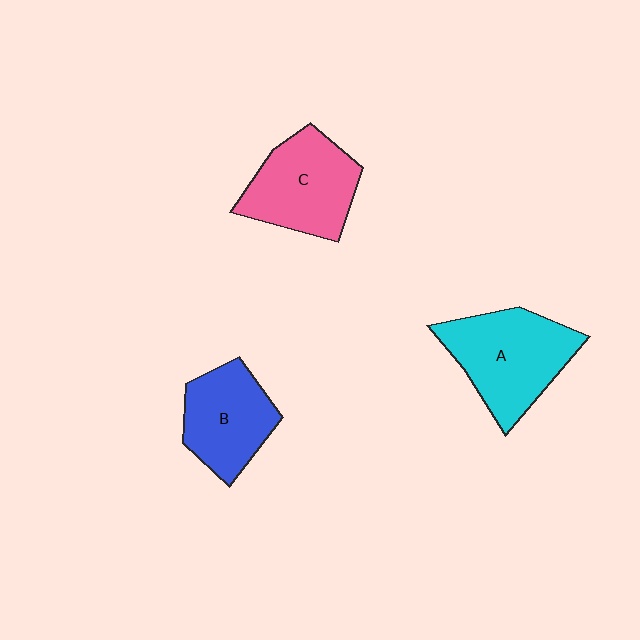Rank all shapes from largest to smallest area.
From largest to smallest: A (cyan), C (pink), B (blue).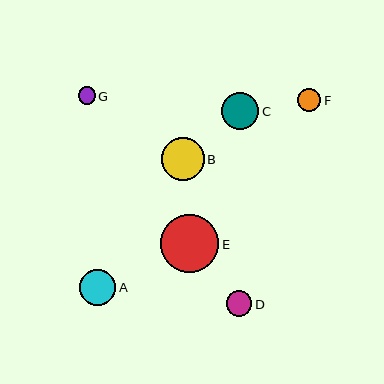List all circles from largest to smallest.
From largest to smallest: E, B, C, A, D, F, G.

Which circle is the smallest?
Circle G is the smallest with a size of approximately 17 pixels.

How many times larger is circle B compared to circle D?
Circle B is approximately 1.7 times the size of circle D.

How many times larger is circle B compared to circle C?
Circle B is approximately 1.2 times the size of circle C.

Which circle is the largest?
Circle E is the largest with a size of approximately 58 pixels.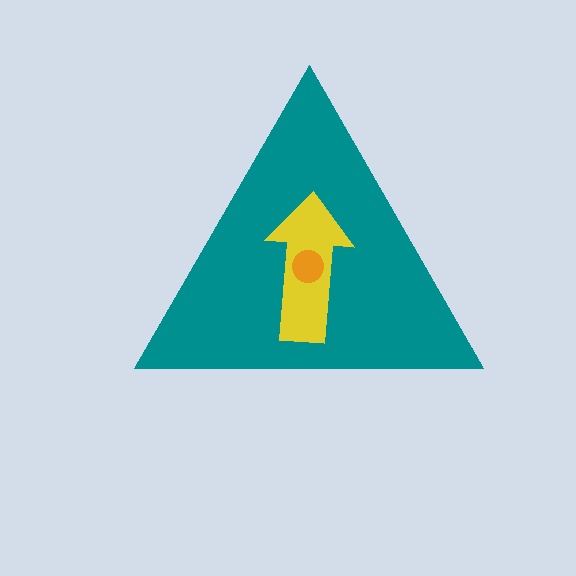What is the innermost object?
The orange circle.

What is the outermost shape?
The teal triangle.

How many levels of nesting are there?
3.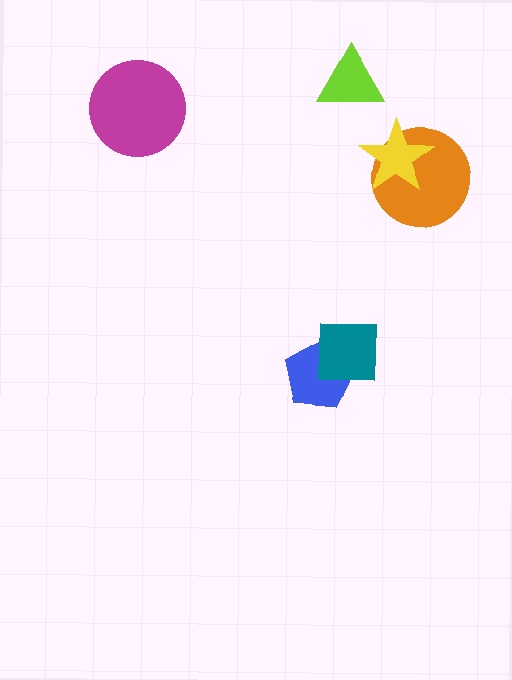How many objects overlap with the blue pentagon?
1 object overlaps with the blue pentagon.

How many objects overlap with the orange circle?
1 object overlaps with the orange circle.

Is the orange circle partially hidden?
Yes, it is partially covered by another shape.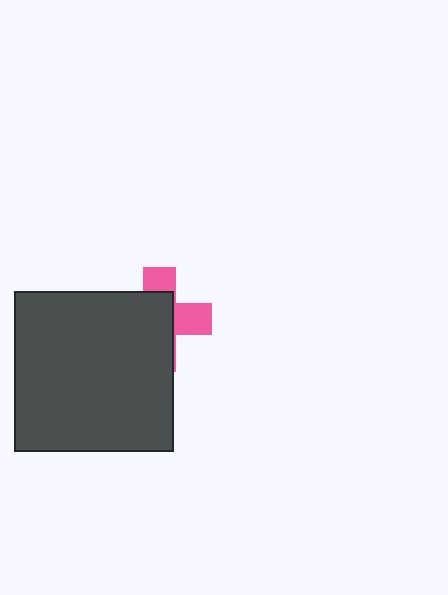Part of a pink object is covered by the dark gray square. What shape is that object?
It is a cross.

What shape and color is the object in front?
The object in front is a dark gray square.